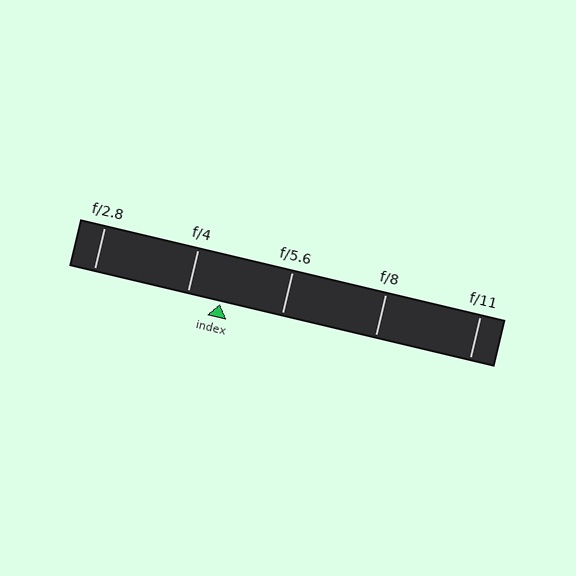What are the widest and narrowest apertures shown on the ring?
The widest aperture shown is f/2.8 and the narrowest is f/11.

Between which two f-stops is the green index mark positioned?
The index mark is between f/4 and f/5.6.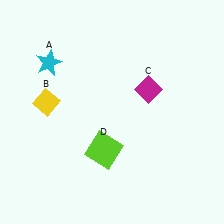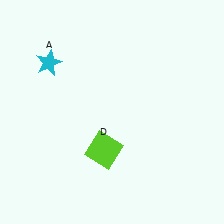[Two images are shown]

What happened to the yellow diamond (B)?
The yellow diamond (B) was removed in Image 2. It was in the top-left area of Image 1.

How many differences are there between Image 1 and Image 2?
There are 2 differences between the two images.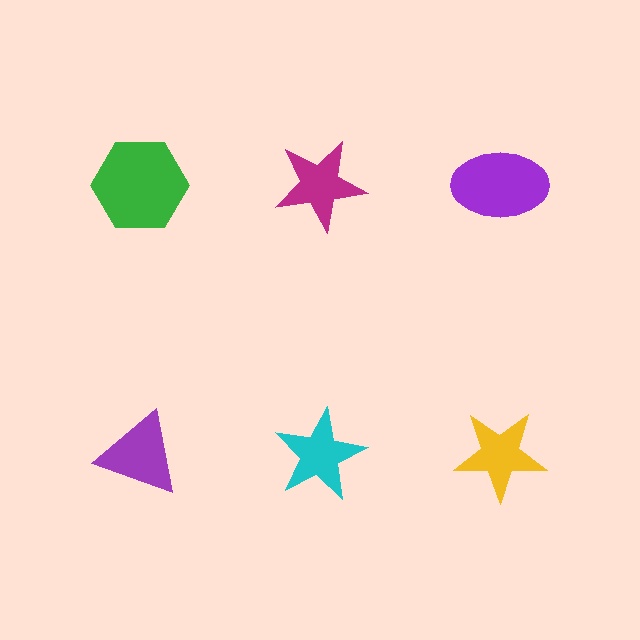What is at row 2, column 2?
A cyan star.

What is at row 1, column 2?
A magenta star.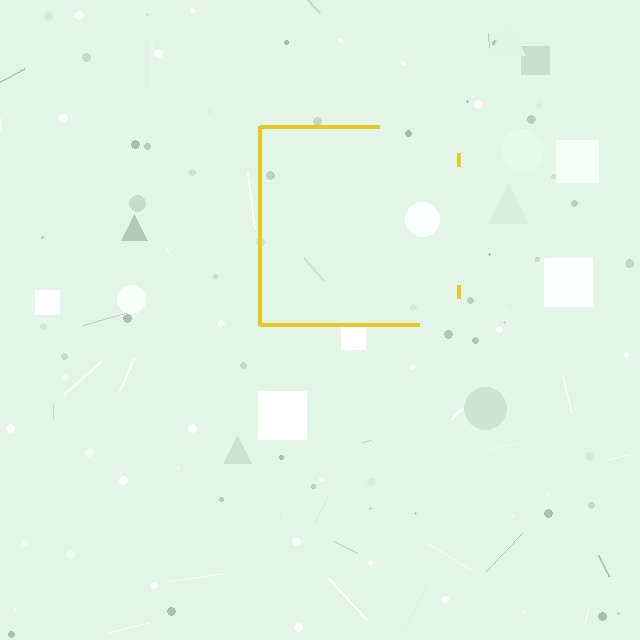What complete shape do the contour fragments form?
The contour fragments form a square.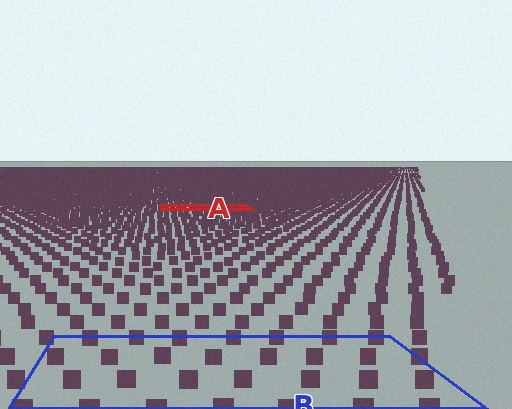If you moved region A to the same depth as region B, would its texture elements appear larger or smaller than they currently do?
They would appear larger. At a closer depth, the same texture elements are projected at a bigger on-screen size.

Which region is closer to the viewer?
Region B is closer. The texture elements there are larger and more spread out.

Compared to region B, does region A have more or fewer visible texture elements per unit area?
Region A has more texture elements per unit area — they are packed more densely because it is farther away.